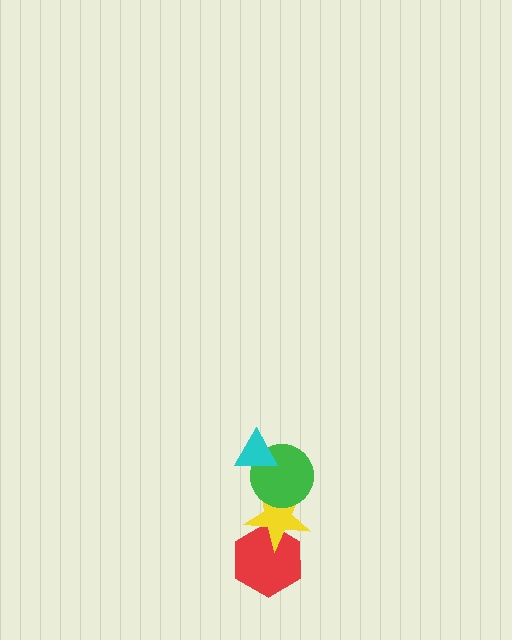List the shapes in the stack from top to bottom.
From top to bottom: the cyan triangle, the green circle, the yellow star, the red hexagon.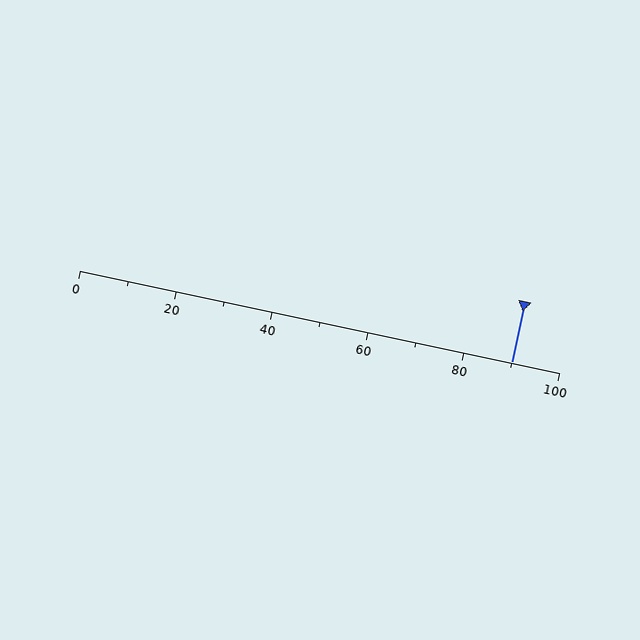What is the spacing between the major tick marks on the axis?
The major ticks are spaced 20 apart.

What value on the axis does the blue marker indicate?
The marker indicates approximately 90.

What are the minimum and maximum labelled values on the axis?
The axis runs from 0 to 100.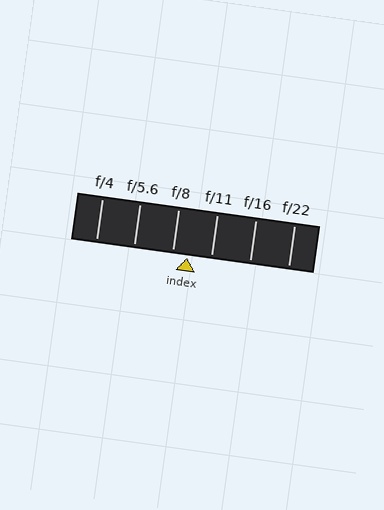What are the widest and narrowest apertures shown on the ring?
The widest aperture shown is f/4 and the narrowest is f/22.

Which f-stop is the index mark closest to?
The index mark is closest to f/8.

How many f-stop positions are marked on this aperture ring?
There are 6 f-stop positions marked.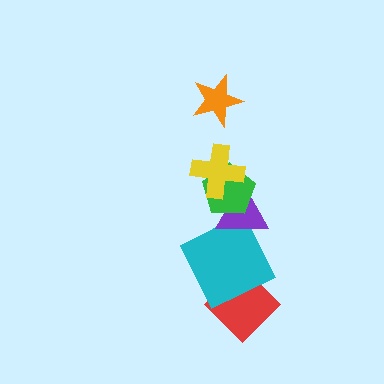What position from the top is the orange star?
The orange star is 1st from the top.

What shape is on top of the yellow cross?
The orange star is on top of the yellow cross.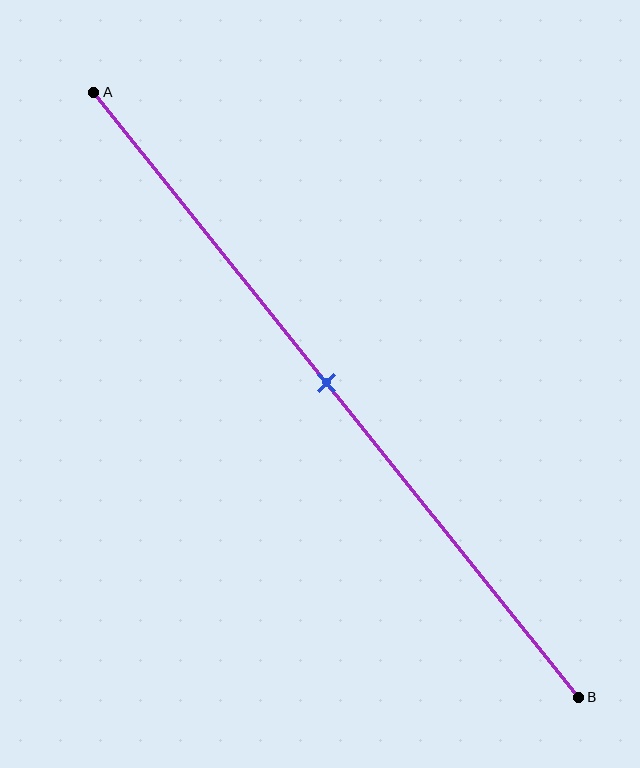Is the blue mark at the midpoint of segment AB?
Yes, the mark is approximately at the midpoint.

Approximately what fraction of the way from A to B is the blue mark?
The blue mark is approximately 50% of the way from A to B.